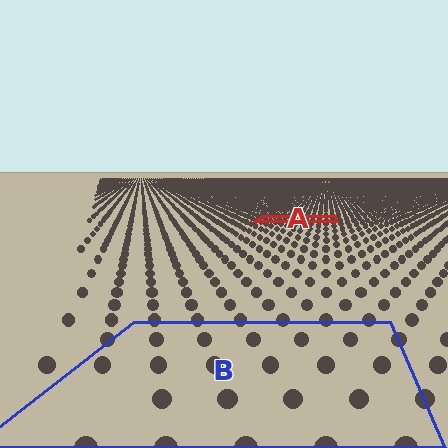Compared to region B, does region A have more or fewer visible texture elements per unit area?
Region A has more texture elements per unit area — they are packed more densely because it is farther away.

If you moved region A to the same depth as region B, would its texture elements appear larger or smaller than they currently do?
They would appear larger. At a closer depth, the same texture elements are projected at a bigger on-screen size.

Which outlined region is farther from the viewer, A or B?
Region A is farther from the viewer — the texture elements inside it appear smaller and more densely packed.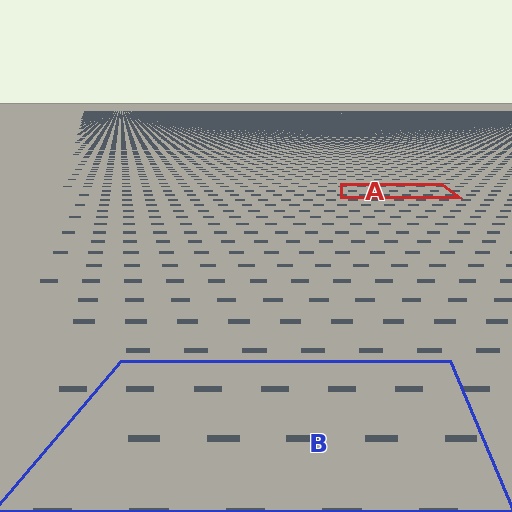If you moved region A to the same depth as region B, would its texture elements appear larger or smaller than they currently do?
They would appear larger. At a closer depth, the same texture elements are projected at a bigger on-screen size.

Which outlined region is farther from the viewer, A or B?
Region A is farther from the viewer — the texture elements inside it appear smaller and more densely packed.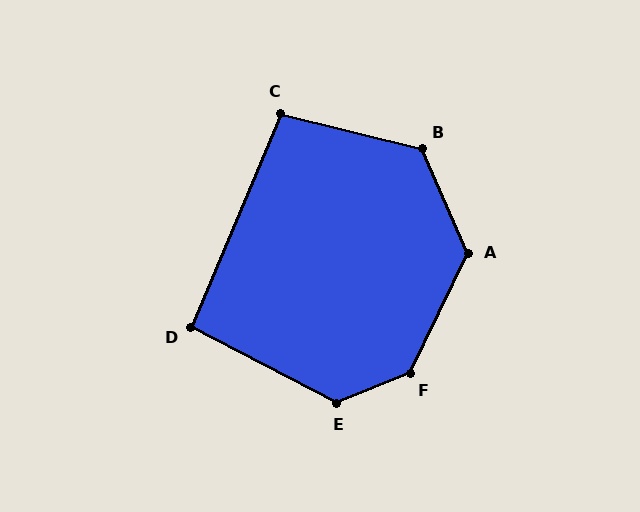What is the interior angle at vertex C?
Approximately 99 degrees (obtuse).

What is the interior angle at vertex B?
Approximately 128 degrees (obtuse).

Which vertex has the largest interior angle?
F, at approximately 138 degrees.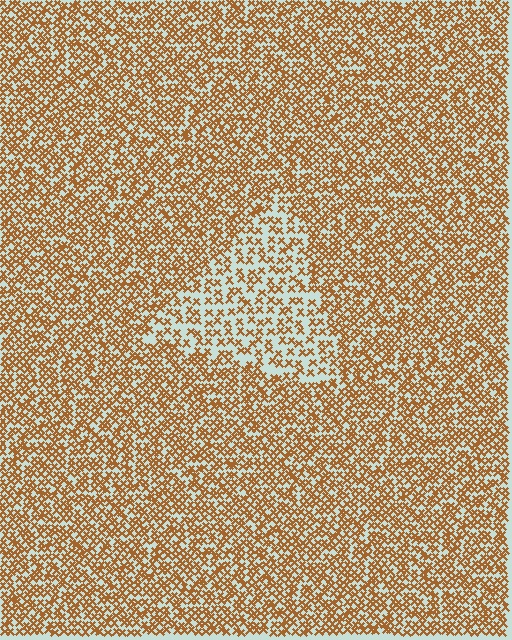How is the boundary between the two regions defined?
The boundary is defined by a change in element density (approximately 1.9x ratio). All elements are the same color, size, and shape.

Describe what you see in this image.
The image contains small brown elements arranged at two different densities. A triangle-shaped region is visible where the elements are less densely packed than the surrounding area.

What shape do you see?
I see a triangle.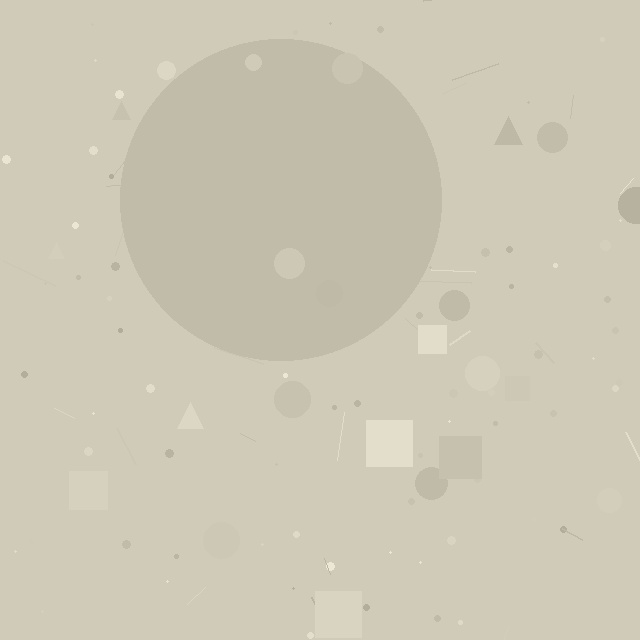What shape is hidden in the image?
A circle is hidden in the image.